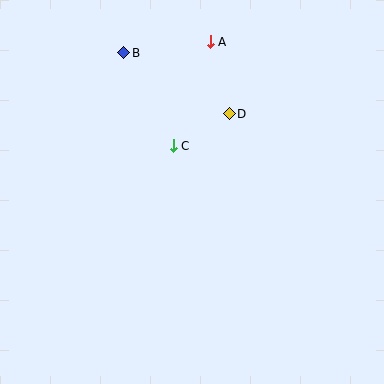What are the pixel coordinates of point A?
Point A is at (210, 42).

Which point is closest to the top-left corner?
Point B is closest to the top-left corner.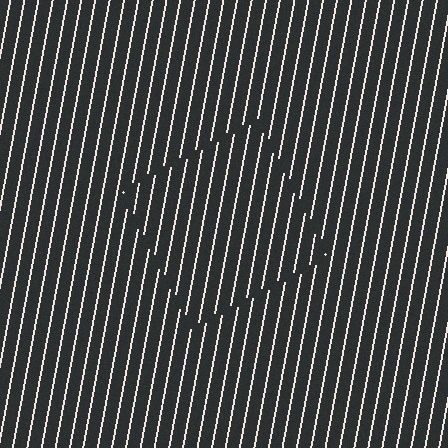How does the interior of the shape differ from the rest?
The interior of the shape contains the same grating, shifted by half a period — the contour is defined by the phase discontinuity where line-ends from the inner and outer gratings abut.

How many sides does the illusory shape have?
4 sides — the line-ends trace a square.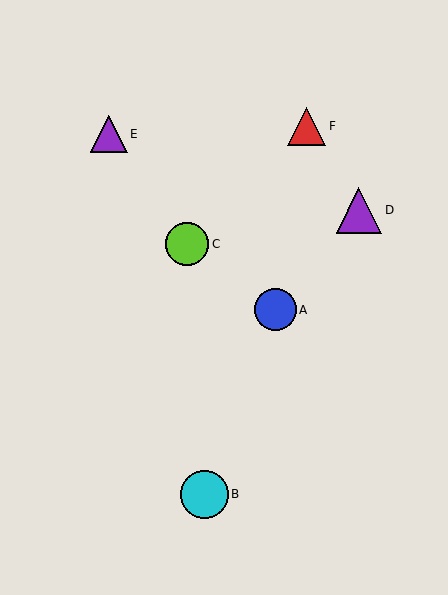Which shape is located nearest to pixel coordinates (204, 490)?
The cyan circle (labeled B) at (204, 494) is nearest to that location.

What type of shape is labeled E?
Shape E is a purple triangle.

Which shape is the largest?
The cyan circle (labeled B) is the largest.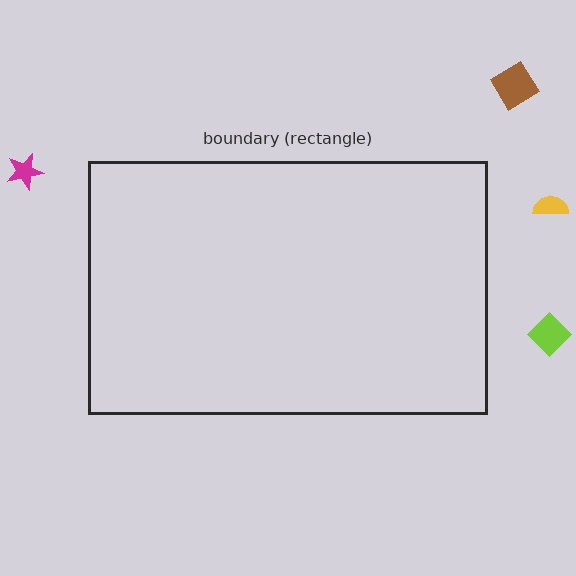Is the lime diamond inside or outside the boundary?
Outside.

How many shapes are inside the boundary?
0 inside, 4 outside.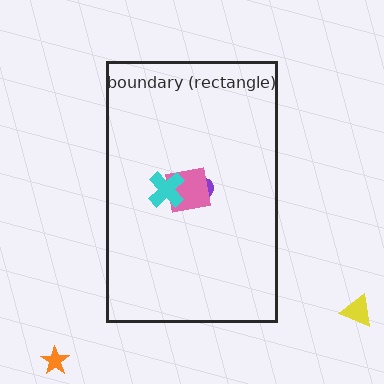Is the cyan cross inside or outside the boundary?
Inside.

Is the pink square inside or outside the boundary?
Inside.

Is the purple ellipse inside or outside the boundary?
Inside.